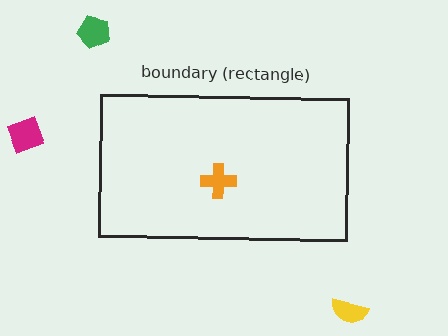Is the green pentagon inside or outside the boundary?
Outside.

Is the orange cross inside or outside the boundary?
Inside.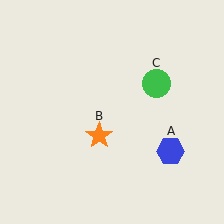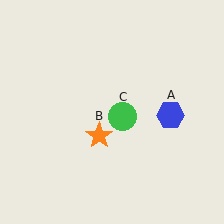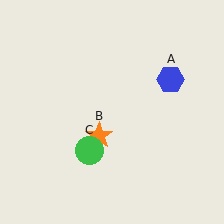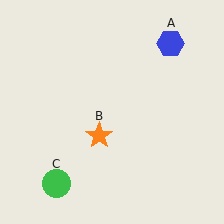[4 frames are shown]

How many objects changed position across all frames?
2 objects changed position: blue hexagon (object A), green circle (object C).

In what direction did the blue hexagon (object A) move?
The blue hexagon (object A) moved up.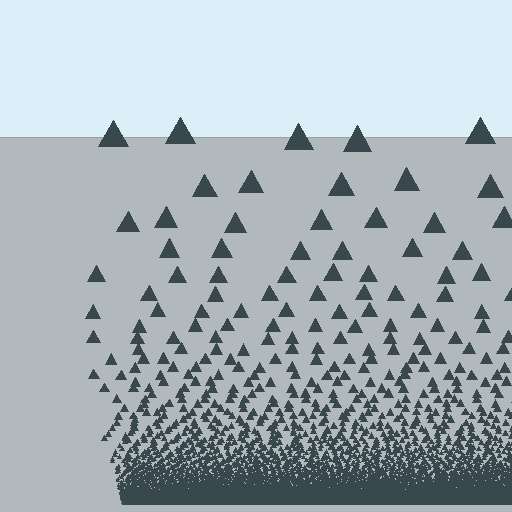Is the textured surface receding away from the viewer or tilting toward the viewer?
The surface appears to tilt toward the viewer. Texture elements get larger and sparser toward the top.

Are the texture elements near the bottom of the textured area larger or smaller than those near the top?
Smaller. The gradient is inverted — elements near the bottom are smaller and denser.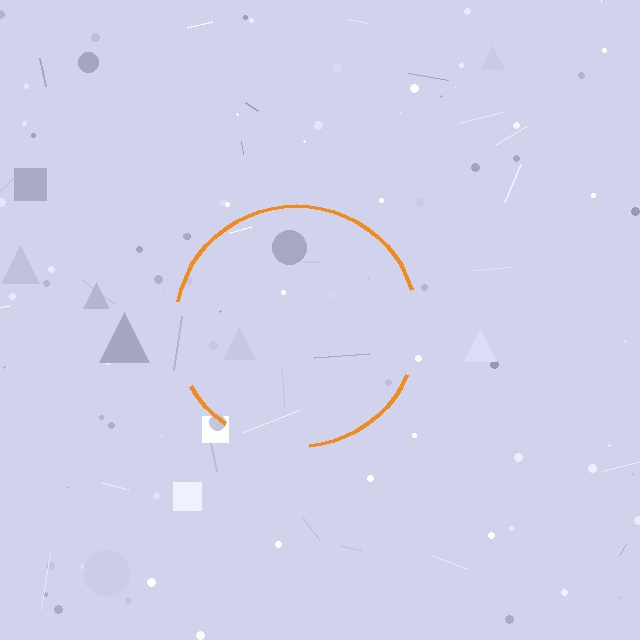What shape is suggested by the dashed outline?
The dashed outline suggests a circle.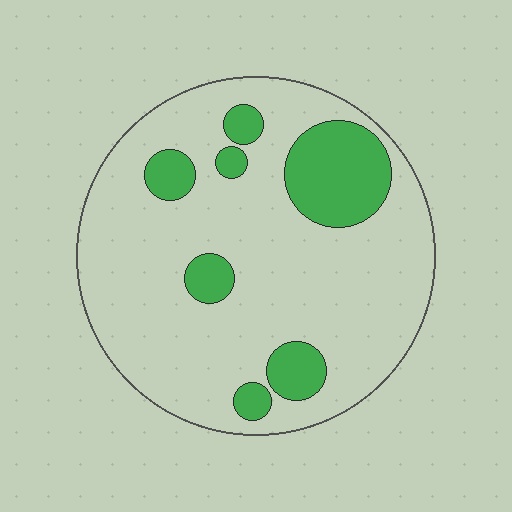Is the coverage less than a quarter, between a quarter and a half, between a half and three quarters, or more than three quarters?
Less than a quarter.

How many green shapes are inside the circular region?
7.